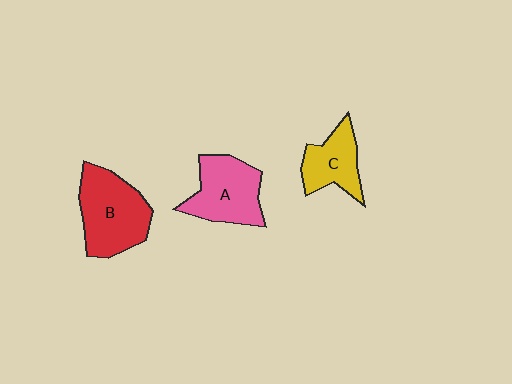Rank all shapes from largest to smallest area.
From largest to smallest: B (red), A (pink), C (yellow).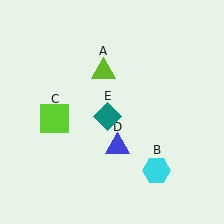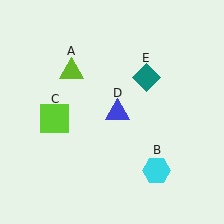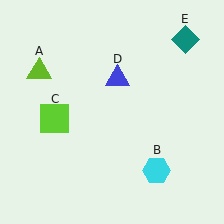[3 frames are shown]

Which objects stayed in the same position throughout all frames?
Cyan hexagon (object B) and lime square (object C) remained stationary.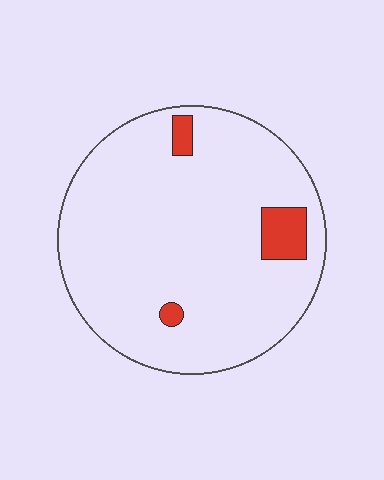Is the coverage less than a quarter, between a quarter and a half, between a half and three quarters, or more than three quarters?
Less than a quarter.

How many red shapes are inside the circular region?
3.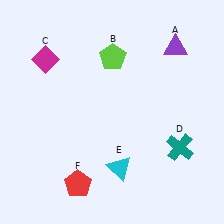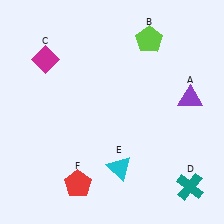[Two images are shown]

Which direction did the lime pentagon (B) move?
The lime pentagon (B) moved right.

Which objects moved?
The objects that moved are: the purple triangle (A), the lime pentagon (B), the teal cross (D).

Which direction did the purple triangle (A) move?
The purple triangle (A) moved down.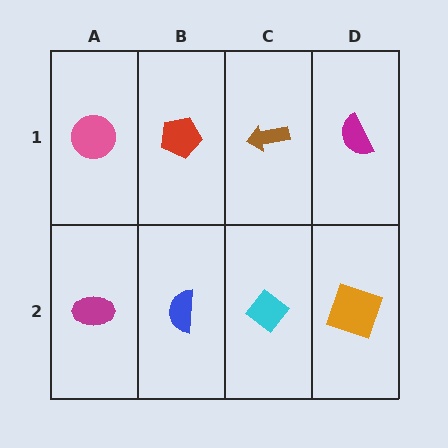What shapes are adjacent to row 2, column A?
A pink circle (row 1, column A), a blue semicircle (row 2, column B).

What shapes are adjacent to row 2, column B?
A red pentagon (row 1, column B), a magenta ellipse (row 2, column A), a cyan diamond (row 2, column C).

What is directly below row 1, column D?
An orange square.